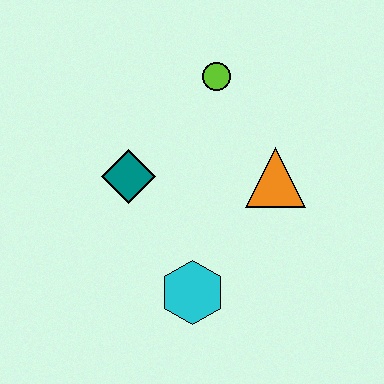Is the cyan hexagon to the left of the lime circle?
Yes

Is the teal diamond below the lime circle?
Yes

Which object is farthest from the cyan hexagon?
The lime circle is farthest from the cyan hexagon.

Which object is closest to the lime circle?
The orange triangle is closest to the lime circle.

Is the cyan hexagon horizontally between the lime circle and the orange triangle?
No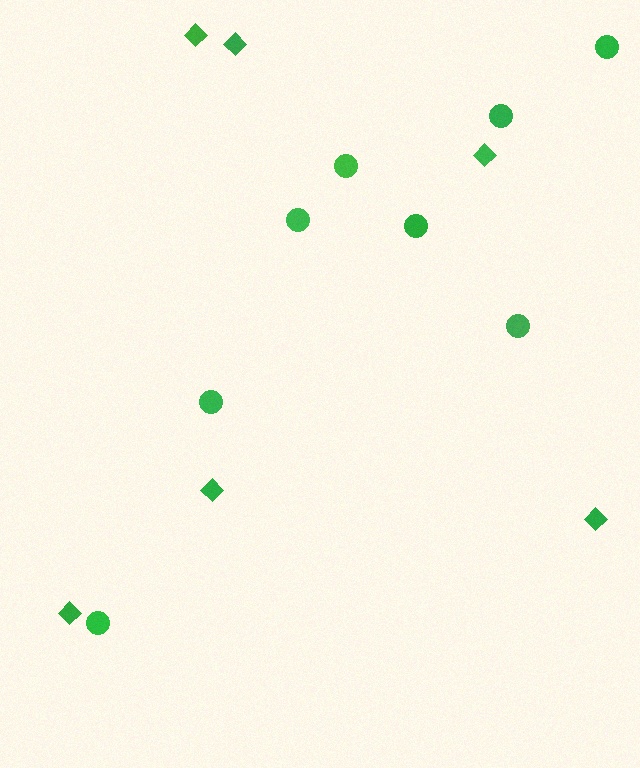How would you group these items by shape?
There are 2 groups: one group of diamonds (6) and one group of circles (8).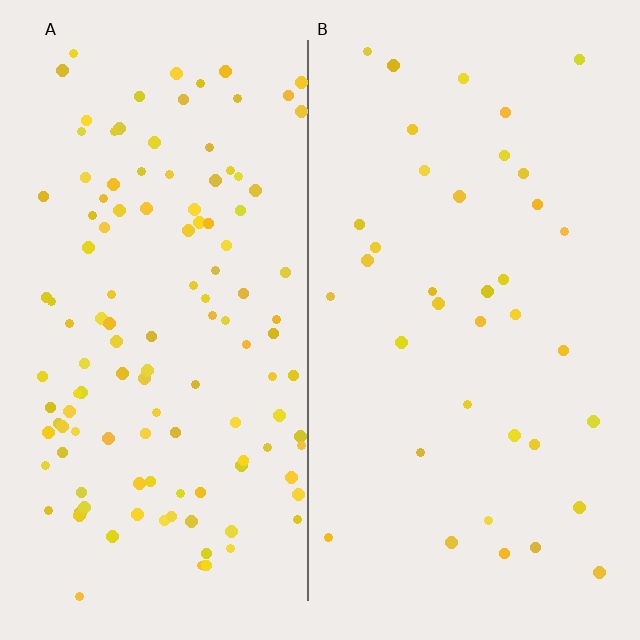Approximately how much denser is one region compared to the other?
Approximately 3.3× — region A over region B.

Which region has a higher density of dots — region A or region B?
A (the left).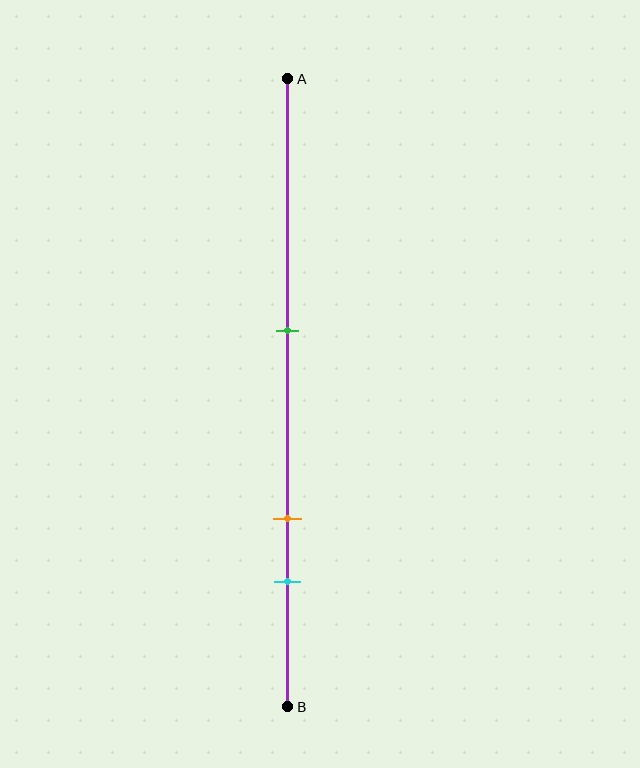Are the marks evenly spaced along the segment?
No, the marks are not evenly spaced.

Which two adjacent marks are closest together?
The orange and cyan marks are the closest adjacent pair.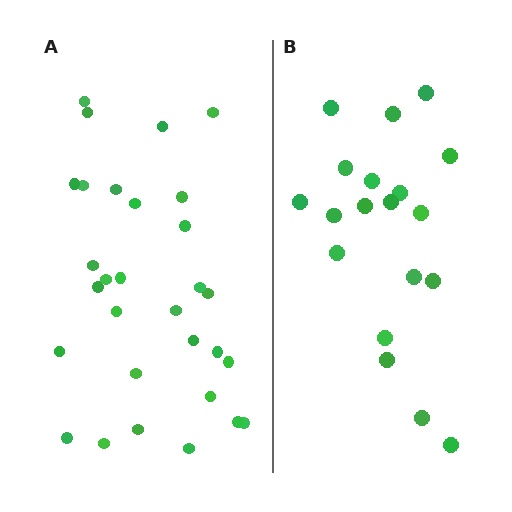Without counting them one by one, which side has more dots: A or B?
Region A (the left region) has more dots.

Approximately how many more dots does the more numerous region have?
Region A has roughly 12 or so more dots than region B.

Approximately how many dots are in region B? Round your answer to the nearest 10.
About 20 dots. (The exact count is 19, which rounds to 20.)